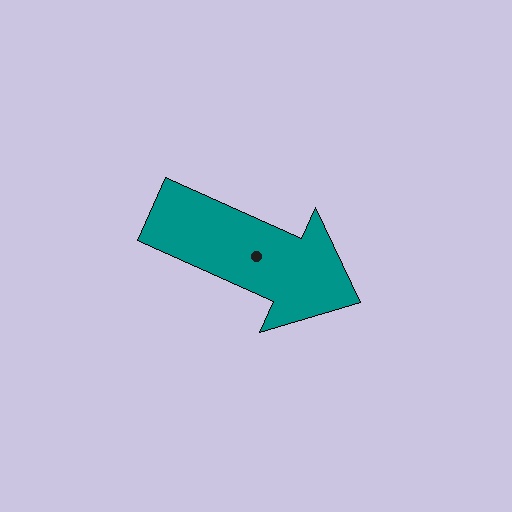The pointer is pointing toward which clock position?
Roughly 4 o'clock.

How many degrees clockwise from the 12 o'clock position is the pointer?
Approximately 114 degrees.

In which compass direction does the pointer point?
Southeast.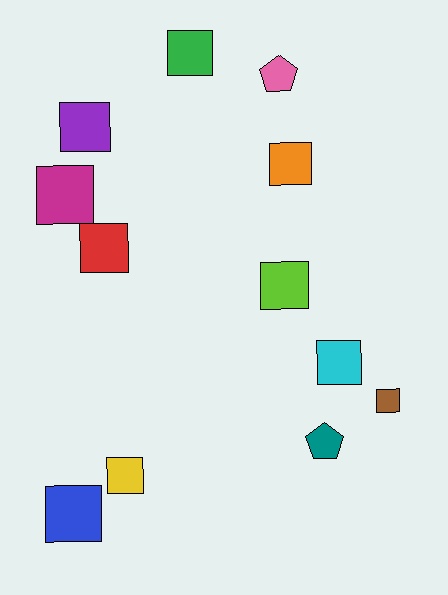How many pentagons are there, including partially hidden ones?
There are 2 pentagons.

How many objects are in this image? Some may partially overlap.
There are 12 objects.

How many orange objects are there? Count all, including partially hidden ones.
There is 1 orange object.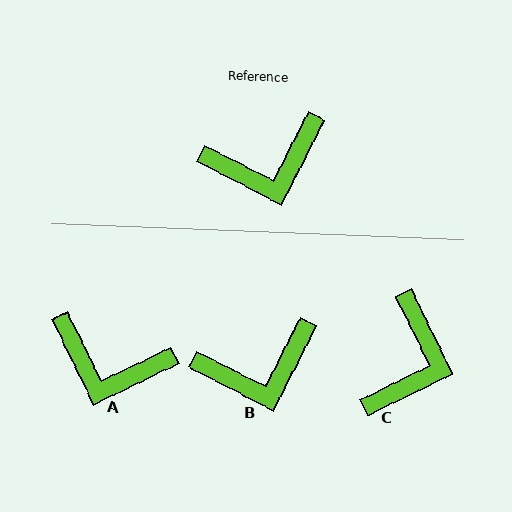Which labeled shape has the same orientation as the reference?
B.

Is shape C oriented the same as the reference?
No, it is off by about 53 degrees.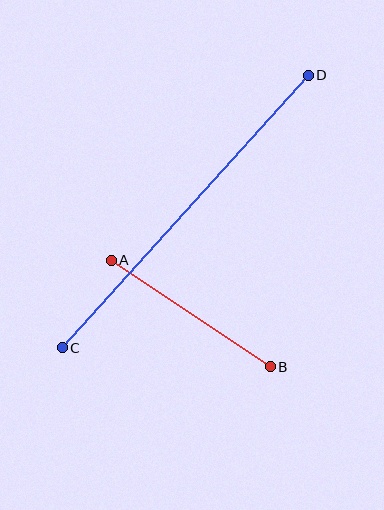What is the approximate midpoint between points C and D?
The midpoint is at approximately (185, 212) pixels.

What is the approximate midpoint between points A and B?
The midpoint is at approximately (191, 313) pixels.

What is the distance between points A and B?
The distance is approximately 192 pixels.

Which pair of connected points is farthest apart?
Points C and D are farthest apart.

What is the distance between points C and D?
The distance is approximately 367 pixels.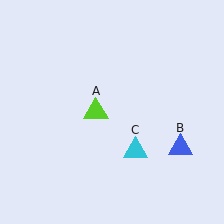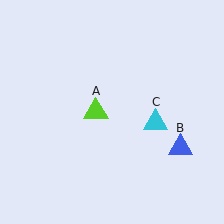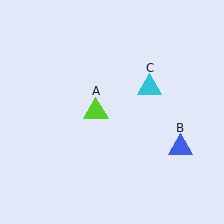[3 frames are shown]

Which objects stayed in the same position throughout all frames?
Lime triangle (object A) and blue triangle (object B) remained stationary.